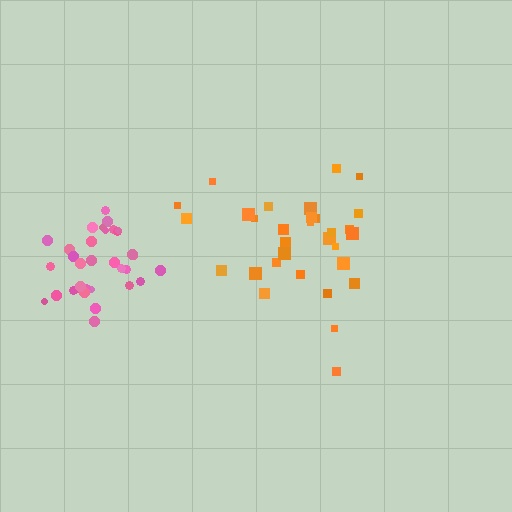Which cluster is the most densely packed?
Pink.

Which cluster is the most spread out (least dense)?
Orange.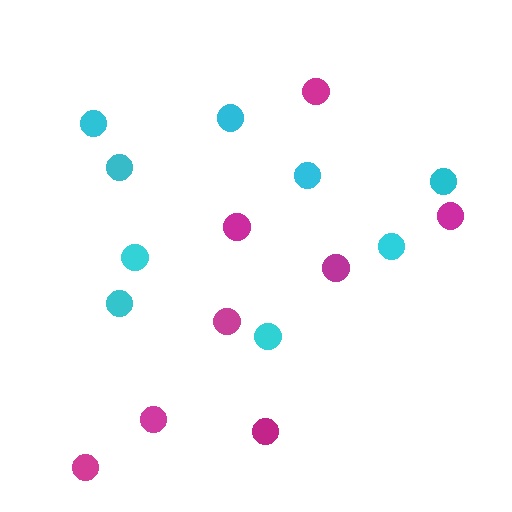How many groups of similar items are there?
There are 2 groups: one group of cyan circles (9) and one group of magenta circles (8).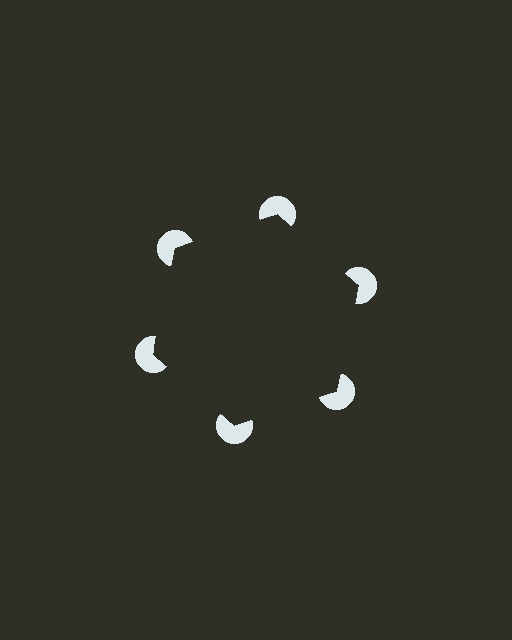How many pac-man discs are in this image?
There are 6 — one at each vertex of the illusory hexagon.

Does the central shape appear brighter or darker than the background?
It typically appears slightly darker than the background, even though no actual brightness change is drawn.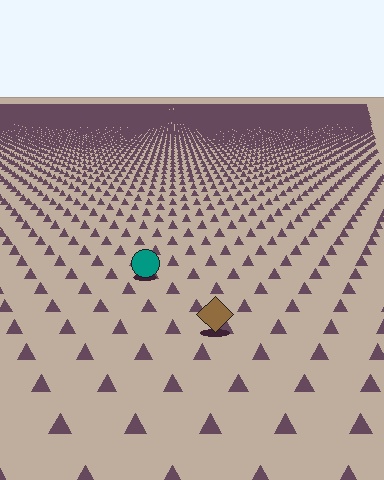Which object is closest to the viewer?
The brown diamond is closest. The texture marks near it are larger and more spread out.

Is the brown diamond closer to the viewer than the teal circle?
Yes. The brown diamond is closer — you can tell from the texture gradient: the ground texture is coarser near it.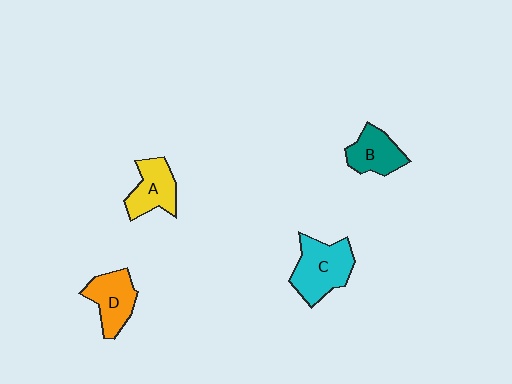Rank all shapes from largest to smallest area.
From largest to smallest: C (cyan), D (orange), A (yellow), B (teal).